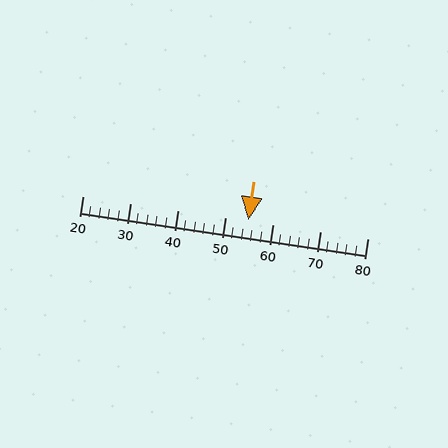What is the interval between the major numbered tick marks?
The major tick marks are spaced 10 units apart.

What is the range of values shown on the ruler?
The ruler shows values from 20 to 80.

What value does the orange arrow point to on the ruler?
The orange arrow points to approximately 55.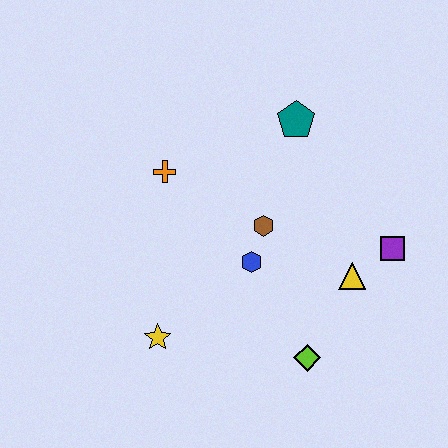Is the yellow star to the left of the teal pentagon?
Yes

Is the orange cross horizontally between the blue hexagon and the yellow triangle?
No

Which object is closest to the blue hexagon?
The brown hexagon is closest to the blue hexagon.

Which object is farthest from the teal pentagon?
The yellow star is farthest from the teal pentagon.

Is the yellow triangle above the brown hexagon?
No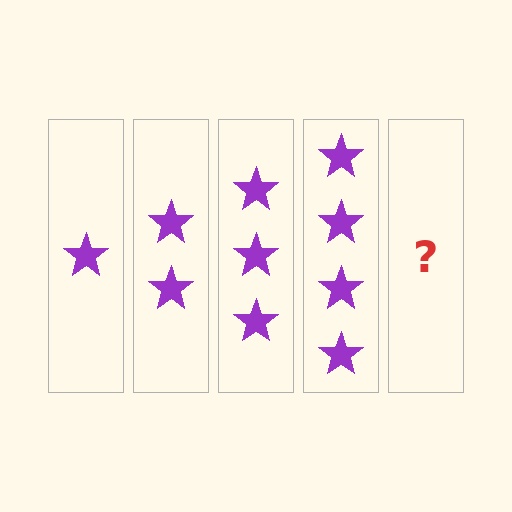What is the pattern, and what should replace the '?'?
The pattern is that each step adds one more star. The '?' should be 5 stars.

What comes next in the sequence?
The next element should be 5 stars.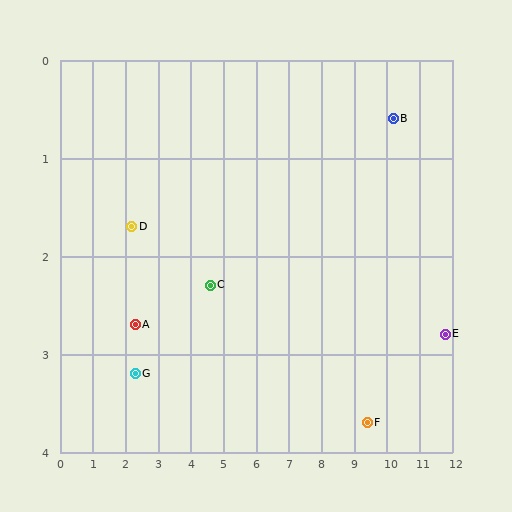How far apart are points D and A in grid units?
Points D and A are about 1.0 grid units apart.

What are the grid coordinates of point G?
Point G is at approximately (2.3, 3.2).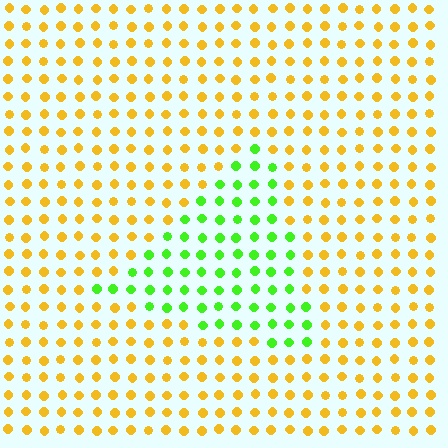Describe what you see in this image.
The image is filled with small yellow elements in a uniform arrangement. A triangle-shaped region is visible where the elements are tinted to a slightly different hue, forming a subtle color boundary.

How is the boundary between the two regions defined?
The boundary is defined purely by a slight shift in hue (about 67 degrees). Spacing, size, and orientation are identical on both sides.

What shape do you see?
I see a triangle.